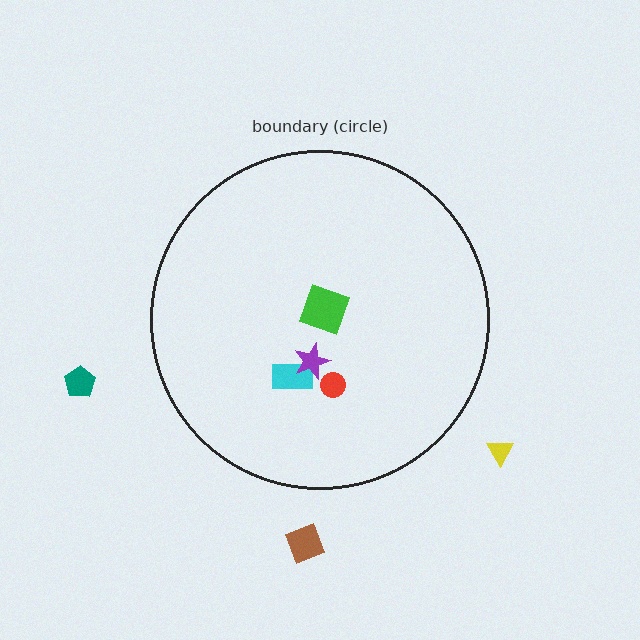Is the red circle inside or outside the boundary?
Inside.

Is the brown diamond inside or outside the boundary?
Outside.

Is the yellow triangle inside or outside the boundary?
Outside.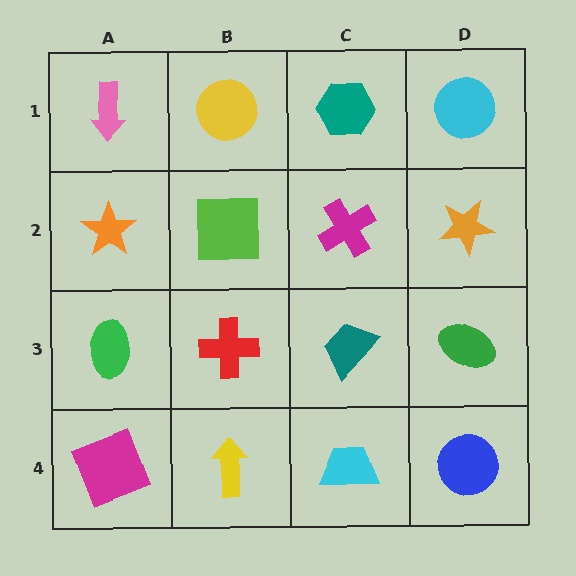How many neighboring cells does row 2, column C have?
4.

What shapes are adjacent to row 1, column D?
An orange star (row 2, column D), a teal hexagon (row 1, column C).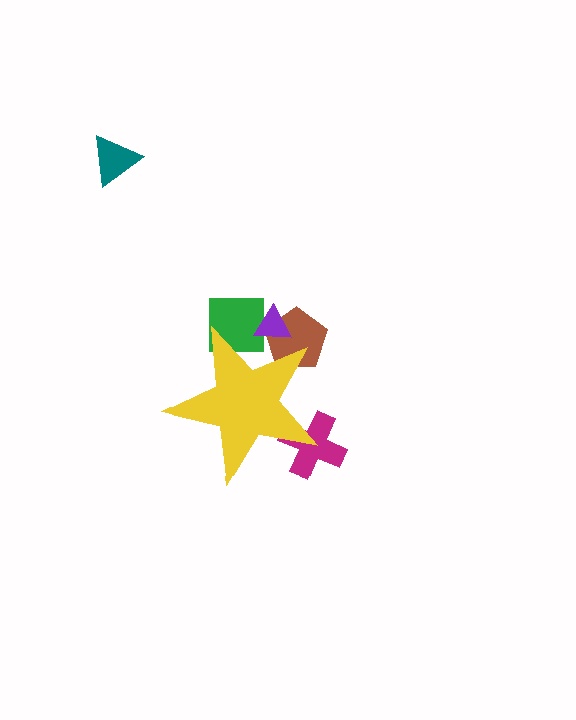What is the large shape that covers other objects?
A yellow star.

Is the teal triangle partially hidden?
No, the teal triangle is fully visible.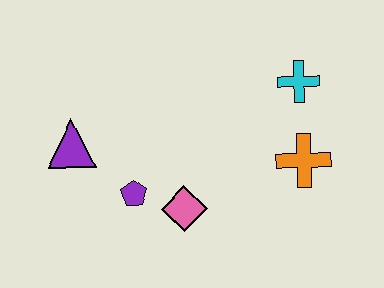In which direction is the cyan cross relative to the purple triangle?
The cyan cross is to the right of the purple triangle.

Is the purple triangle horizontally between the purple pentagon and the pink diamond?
No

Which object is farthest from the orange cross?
The purple triangle is farthest from the orange cross.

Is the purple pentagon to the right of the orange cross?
No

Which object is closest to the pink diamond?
The purple pentagon is closest to the pink diamond.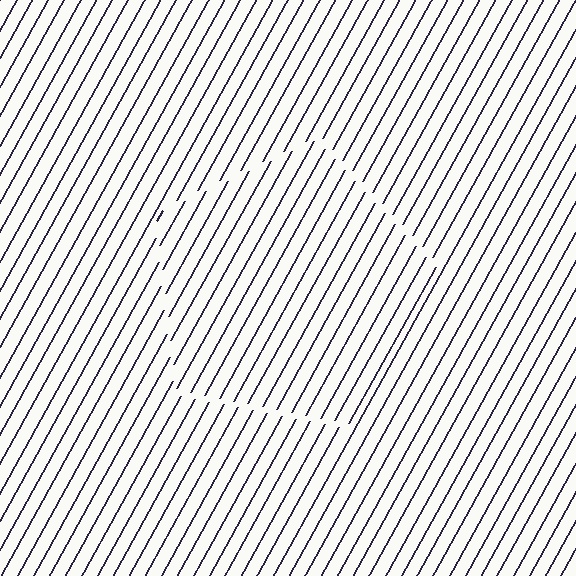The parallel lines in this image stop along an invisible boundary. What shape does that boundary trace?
An illusory pentagon. The interior of the shape contains the same grating, shifted by half a period — the contour is defined by the phase discontinuity where line-ends from the inner and outer gratings abut.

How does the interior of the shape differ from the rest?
The interior of the shape contains the same grating, shifted by half a period — the contour is defined by the phase discontinuity where line-ends from the inner and outer gratings abut.